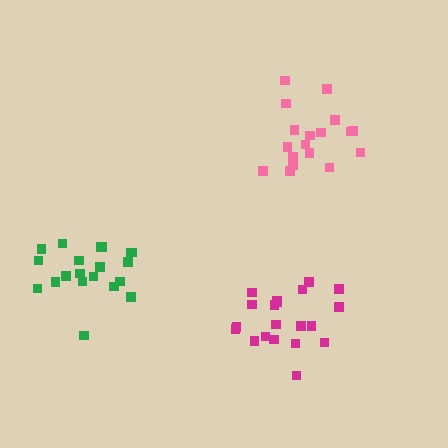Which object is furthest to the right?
The pink cluster is rightmost.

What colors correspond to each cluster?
The clusters are colored: magenta, pink, green.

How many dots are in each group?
Group 1: 20 dots, Group 2: 18 dots, Group 3: 20 dots (58 total).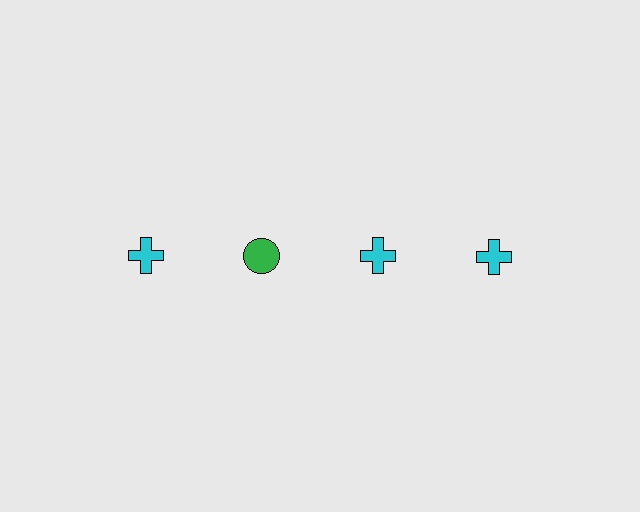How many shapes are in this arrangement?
There are 4 shapes arranged in a grid pattern.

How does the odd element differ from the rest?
It differs in both color (green instead of cyan) and shape (circle instead of cross).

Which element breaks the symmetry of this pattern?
The green circle in the top row, second from left column breaks the symmetry. All other shapes are cyan crosses.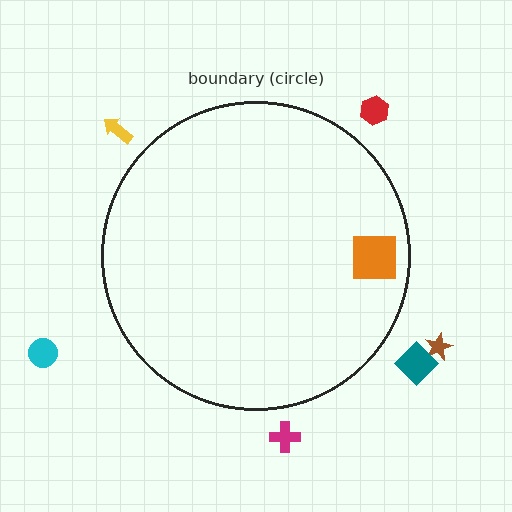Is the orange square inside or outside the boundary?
Inside.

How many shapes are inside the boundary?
1 inside, 6 outside.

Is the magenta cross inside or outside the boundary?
Outside.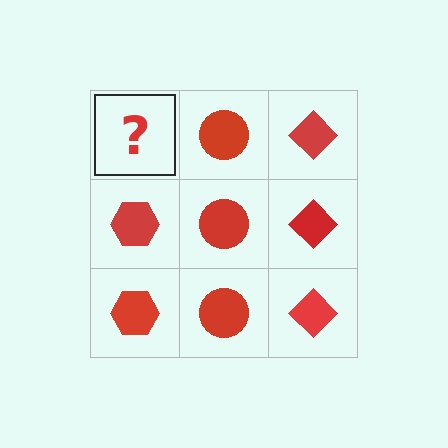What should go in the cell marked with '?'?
The missing cell should contain a red hexagon.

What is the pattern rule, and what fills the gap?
The rule is that each column has a consistent shape. The gap should be filled with a red hexagon.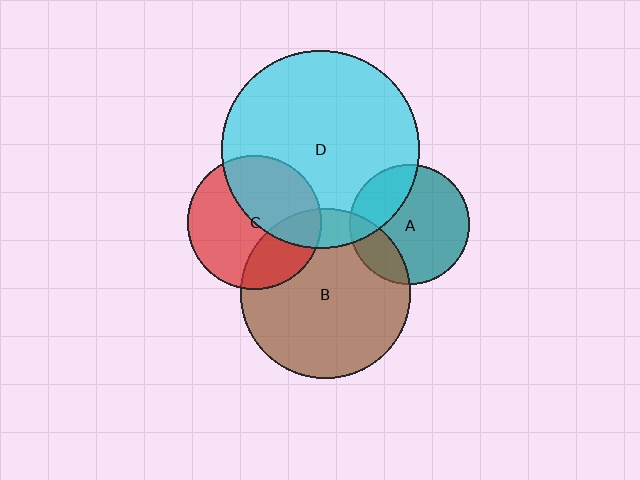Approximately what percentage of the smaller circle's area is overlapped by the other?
Approximately 20%.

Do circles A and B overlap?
Yes.